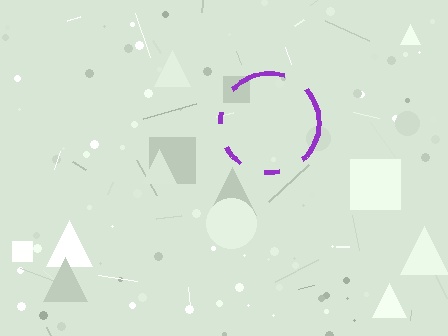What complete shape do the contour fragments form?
The contour fragments form a circle.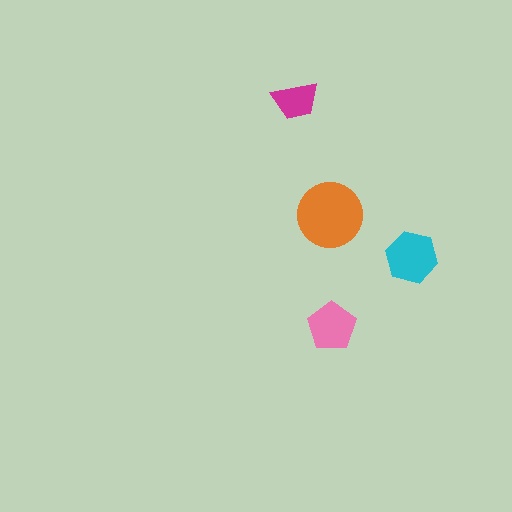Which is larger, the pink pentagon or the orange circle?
The orange circle.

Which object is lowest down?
The pink pentagon is bottommost.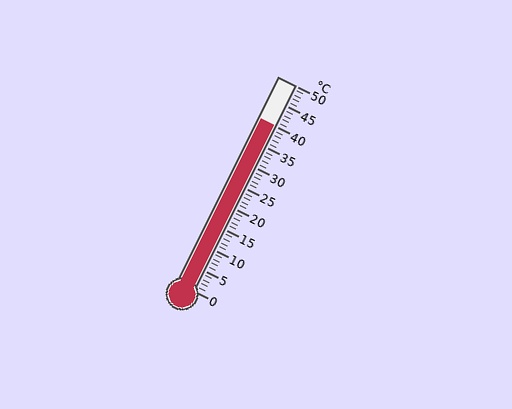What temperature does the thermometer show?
The thermometer shows approximately 40°C.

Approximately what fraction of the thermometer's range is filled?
The thermometer is filled to approximately 80% of its range.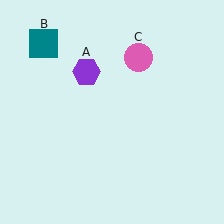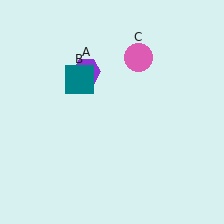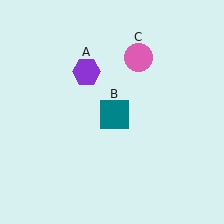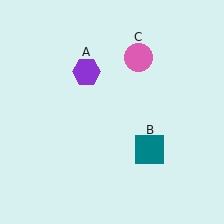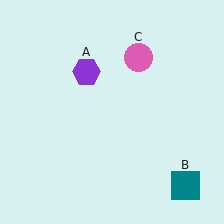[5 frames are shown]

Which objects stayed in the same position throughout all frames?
Purple hexagon (object A) and pink circle (object C) remained stationary.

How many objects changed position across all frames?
1 object changed position: teal square (object B).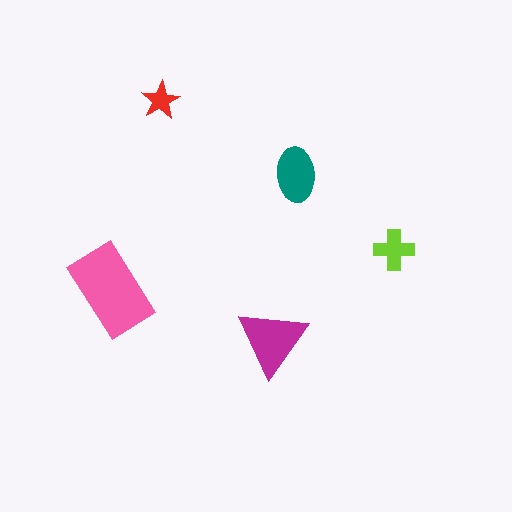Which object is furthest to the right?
The lime cross is rightmost.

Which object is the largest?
The pink rectangle.